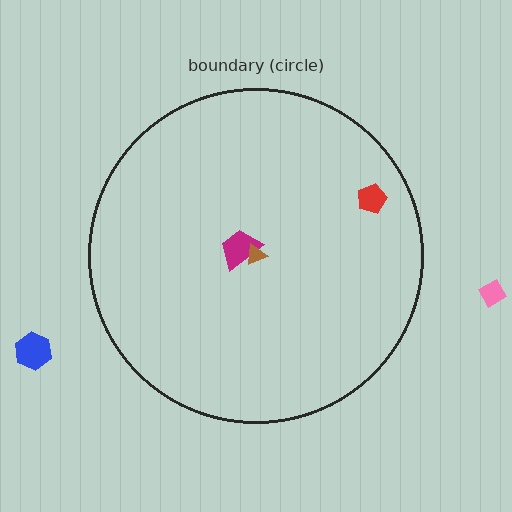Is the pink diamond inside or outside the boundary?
Outside.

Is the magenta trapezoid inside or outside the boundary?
Inside.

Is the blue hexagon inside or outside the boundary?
Outside.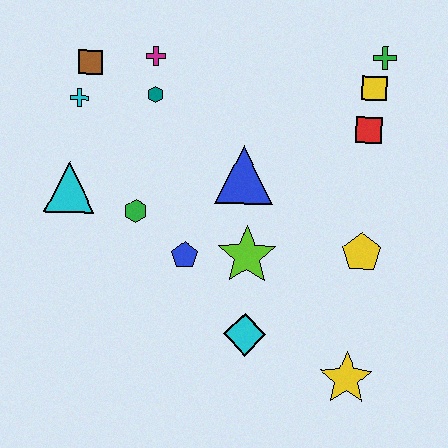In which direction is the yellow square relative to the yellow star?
The yellow square is above the yellow star.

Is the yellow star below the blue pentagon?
Yes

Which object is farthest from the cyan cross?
The yellow star is farthest from the cyan cross.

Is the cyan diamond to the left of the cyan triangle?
No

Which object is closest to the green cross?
The yellow square is closest to the green cross.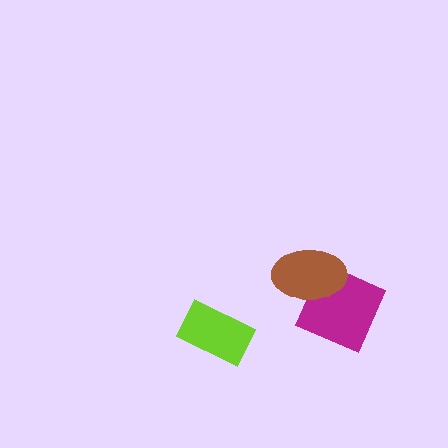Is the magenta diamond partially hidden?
Yes, it is partially covered by another shape.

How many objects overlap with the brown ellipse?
1 object overlaps with the brown ellipse.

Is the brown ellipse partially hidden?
No, no other shape covers it.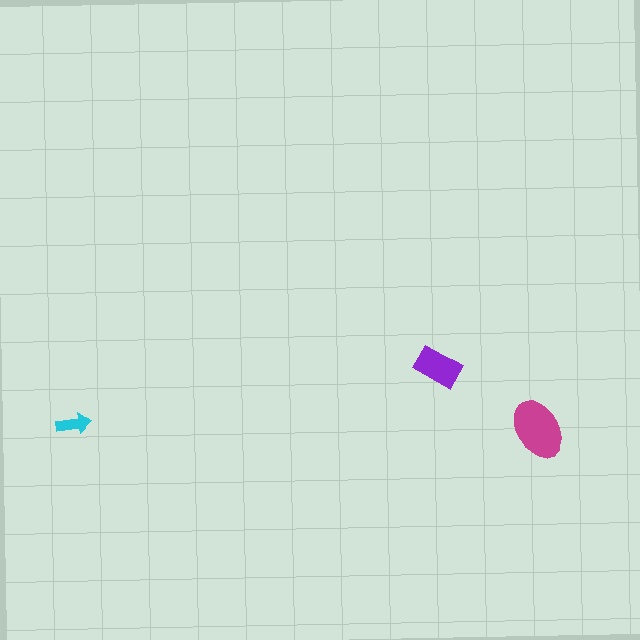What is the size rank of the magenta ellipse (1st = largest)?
1st.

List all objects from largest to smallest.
The magenta ellipse, the purple rectangle, the cyan arrow.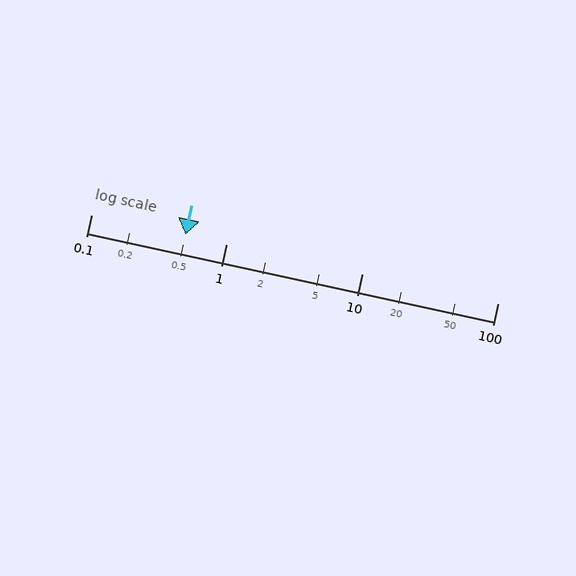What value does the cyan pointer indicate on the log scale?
The pointer indicates approximately 0.5.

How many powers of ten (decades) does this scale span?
The scale spans 3 decades, from 0.1 to 100.